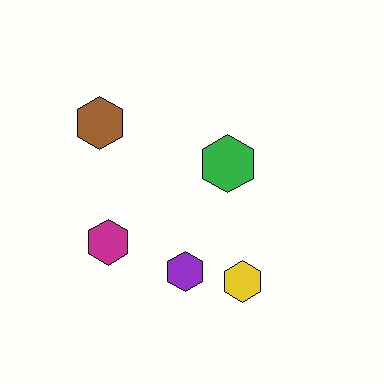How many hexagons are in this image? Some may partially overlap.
There are 5 hexagons.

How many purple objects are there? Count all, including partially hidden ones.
There is 1 purple object.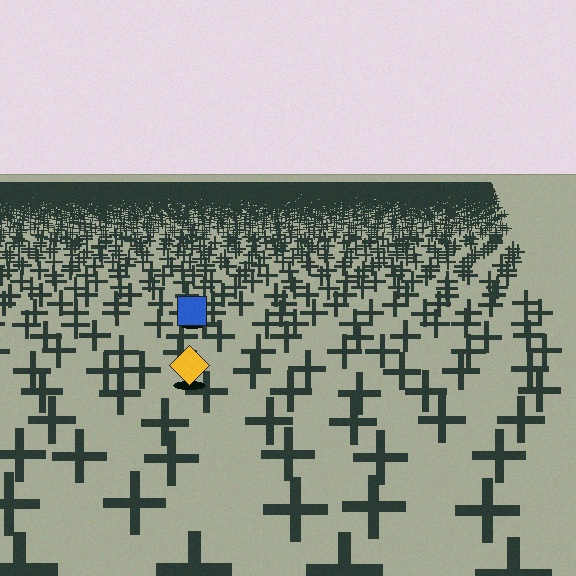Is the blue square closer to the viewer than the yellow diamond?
No. The yellow diamond is closer — you can tell from the texture gradient: the ground texture is coarser near it.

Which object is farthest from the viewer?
The blue square is farthest from the viewer. It appears smaller and the ground texture around it is denser.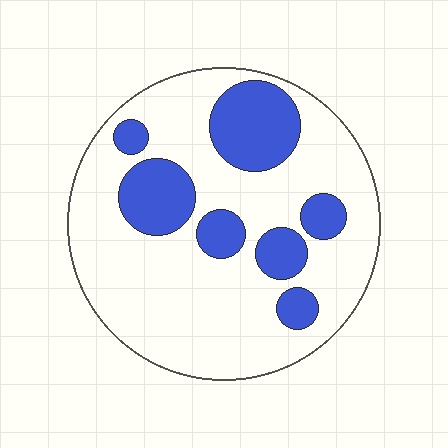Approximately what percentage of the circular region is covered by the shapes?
Approximately 25%.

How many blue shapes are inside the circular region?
7.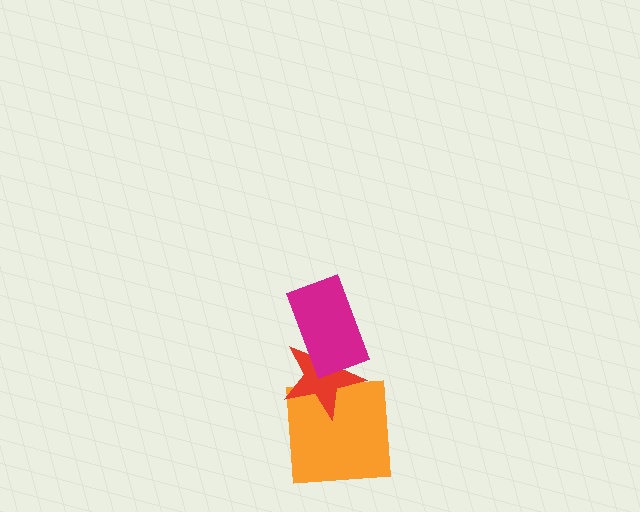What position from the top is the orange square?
The orange square is 3rd from the top.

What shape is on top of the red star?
The magenta rectangle is on top of the red star.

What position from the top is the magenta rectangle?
The magenta rectangle is 1st from the top.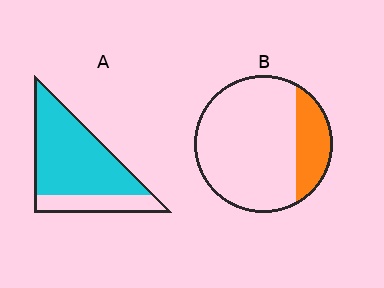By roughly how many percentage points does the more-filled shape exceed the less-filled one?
By roughly 55 percentage points (A over B).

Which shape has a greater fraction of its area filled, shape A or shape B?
Shape A.